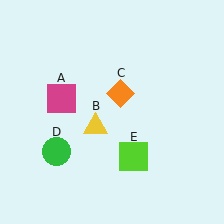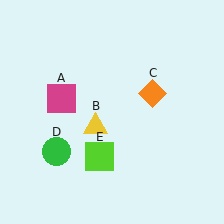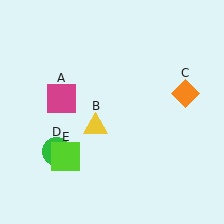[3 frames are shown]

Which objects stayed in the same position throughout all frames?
Magenta square (object A) and yellow triangle (object B) and green circle (object D) remained stationary.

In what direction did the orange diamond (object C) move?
The orange diamond (object C) moved right.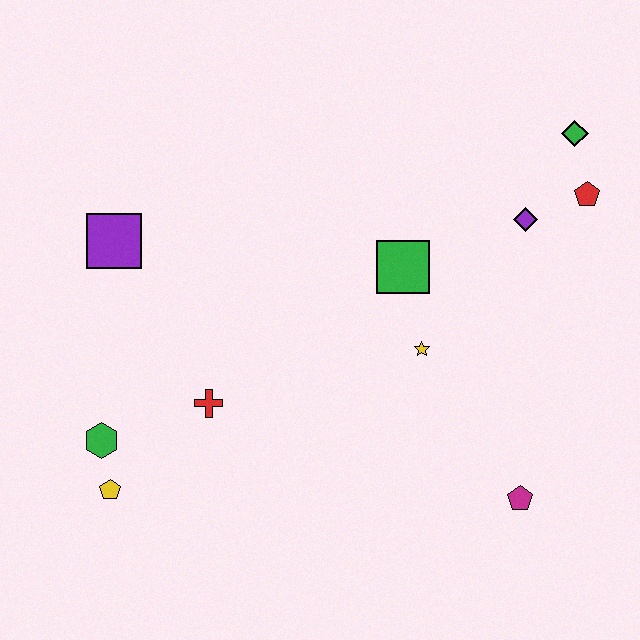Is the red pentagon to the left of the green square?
No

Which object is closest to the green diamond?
The red pentagon is closest to the green diamond.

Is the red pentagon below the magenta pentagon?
No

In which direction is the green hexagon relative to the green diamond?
The green hexagon is to the left of the green diamond.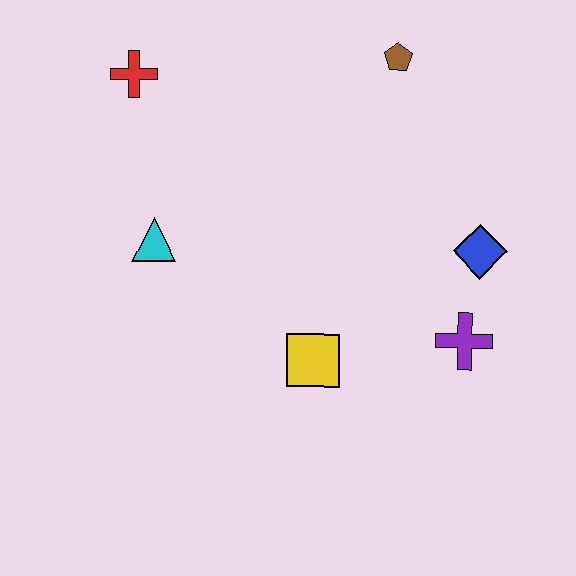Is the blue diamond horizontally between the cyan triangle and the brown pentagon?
No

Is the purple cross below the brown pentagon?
Yes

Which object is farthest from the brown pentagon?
The yellow square is farthest from the brown pentagon.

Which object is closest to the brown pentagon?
The blue diamond is closest to the brown pentagon.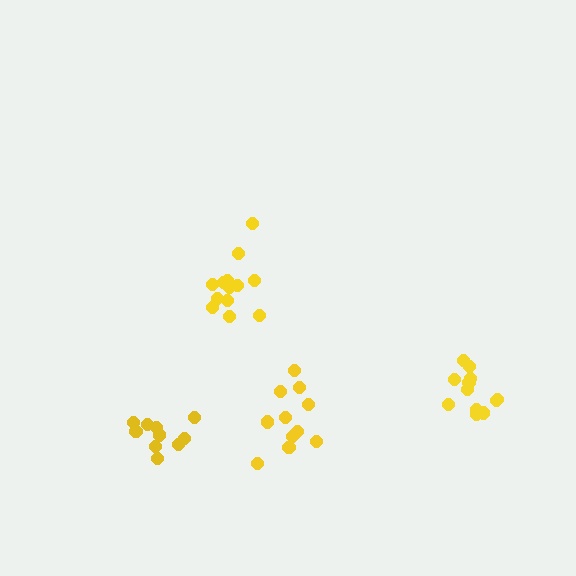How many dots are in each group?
Group 1: 11 dots, Group 2: 13 dots, Group 3: 12 dots, Group 4: 10 dots (46 total).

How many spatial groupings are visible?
There are 4 spatial groupings.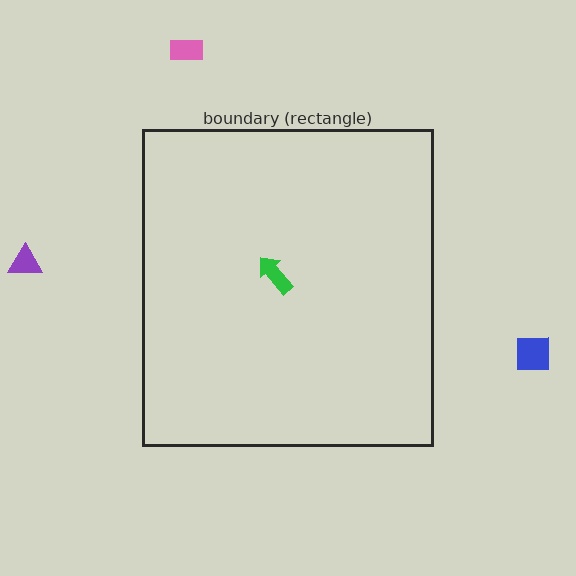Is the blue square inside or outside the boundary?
Outside.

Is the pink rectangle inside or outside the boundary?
Outside.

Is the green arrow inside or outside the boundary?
Inside.